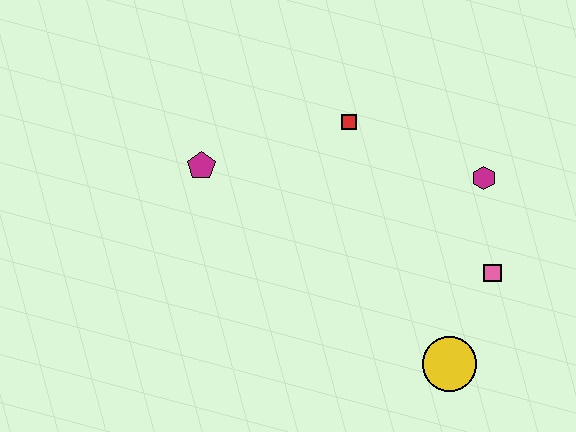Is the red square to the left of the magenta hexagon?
Yes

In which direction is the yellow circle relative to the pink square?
The yellow circle is below the pink square.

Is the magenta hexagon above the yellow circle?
Yes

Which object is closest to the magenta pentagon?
The red square is closest to the magenta pentagon.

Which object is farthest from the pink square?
The magenta pentagon is farthest from the pink square.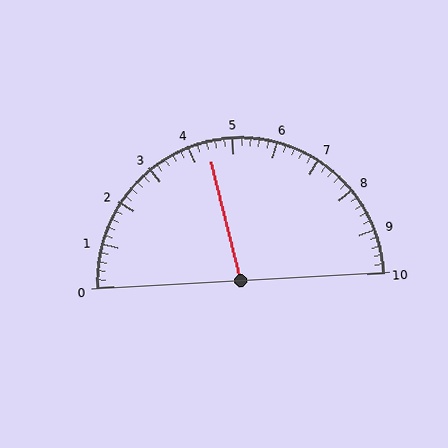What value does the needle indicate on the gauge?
The needle indicates approximately 4.4.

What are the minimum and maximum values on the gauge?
The gauge ranges from 0 to 10.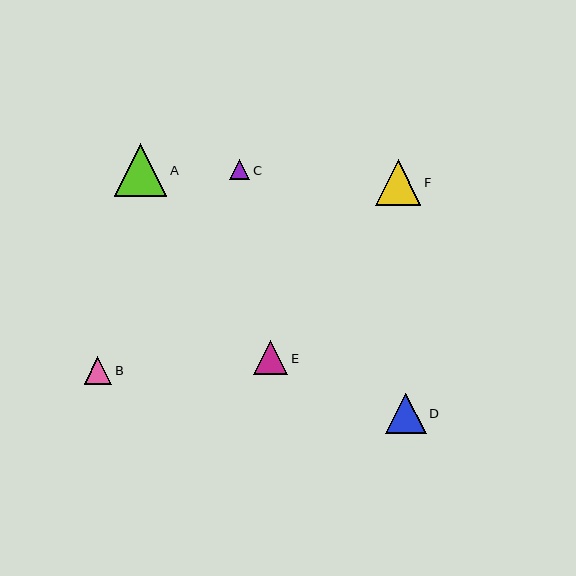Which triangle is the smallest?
Triangle C is the smallest with a size of approximately 21 pixels.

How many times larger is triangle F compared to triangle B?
Triangle F is approximately 1.6 times the size of triangle B.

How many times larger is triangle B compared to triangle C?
Triangle B is approximately 1.3 times the size of triangle C.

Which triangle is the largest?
Triangle A is the largest with a size of approximately 53 pixels.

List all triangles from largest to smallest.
From largest to smallest: A, F, D, E, B, C.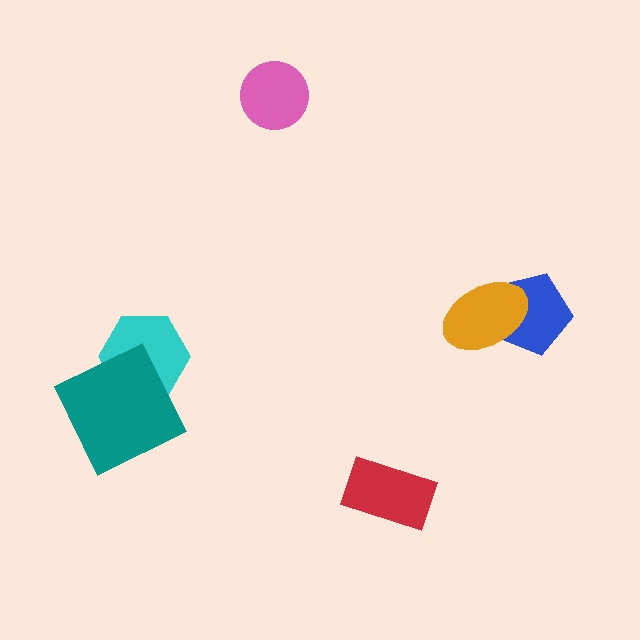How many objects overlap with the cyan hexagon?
1 object overlaps with the cyan hexagon.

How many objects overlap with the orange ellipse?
1 object overlaps with the orange ellipse.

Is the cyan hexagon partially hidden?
Yes, it is partially covered by another shape.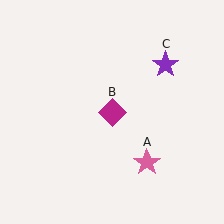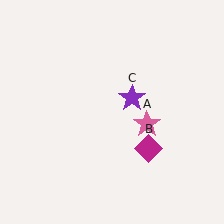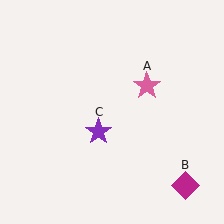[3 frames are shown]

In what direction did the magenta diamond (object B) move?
The magenta diamond (object B) moved down and to the right.